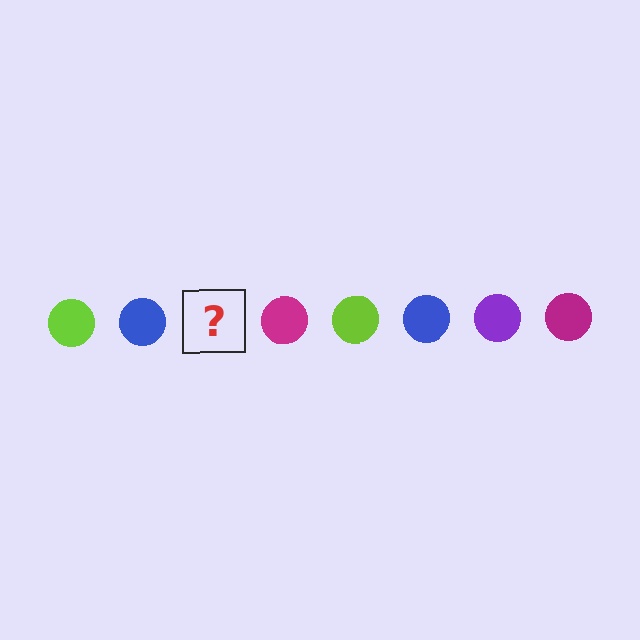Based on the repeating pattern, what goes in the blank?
The blank should be a purple circle.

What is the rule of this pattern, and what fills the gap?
The rule is that the pattern cycles through lime, blue, purple, magenta circles. The gap should be filled with a purple circle.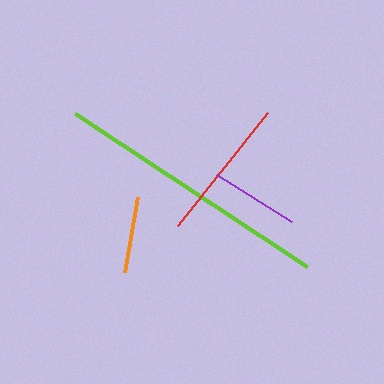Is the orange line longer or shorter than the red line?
The red line is longer than the orange line.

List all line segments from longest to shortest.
From longest to shortest: lime, red, purple, orange.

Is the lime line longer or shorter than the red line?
The lime line is longer than the red line.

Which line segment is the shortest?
The orange line is the shortest at approximately 77 pixels.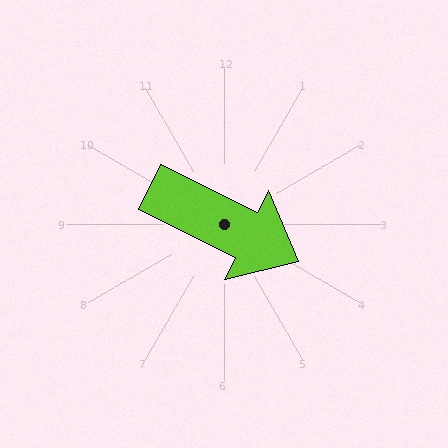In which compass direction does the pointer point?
Southeast.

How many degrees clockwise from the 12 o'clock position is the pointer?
Approximately 117 degrees.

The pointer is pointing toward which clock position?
Roughly 4 o'clock.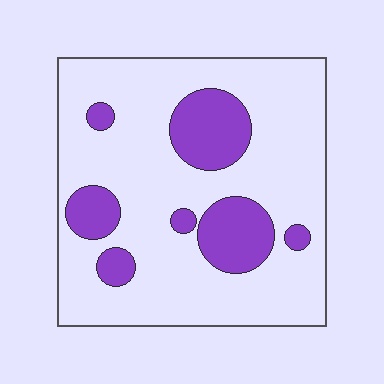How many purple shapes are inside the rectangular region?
7.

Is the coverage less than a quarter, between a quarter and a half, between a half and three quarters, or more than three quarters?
Less than a quarter.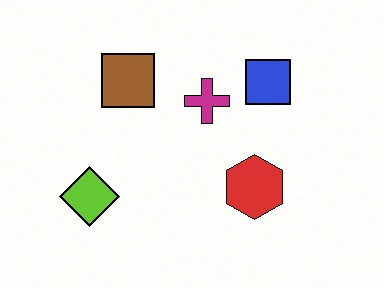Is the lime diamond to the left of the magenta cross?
Yes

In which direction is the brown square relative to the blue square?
The brown square is to the left of the blue square.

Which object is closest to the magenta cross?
The blue square is closest to the magenta cross.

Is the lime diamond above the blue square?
No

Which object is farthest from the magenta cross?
The lime diamond is farthest from the magenta cross.